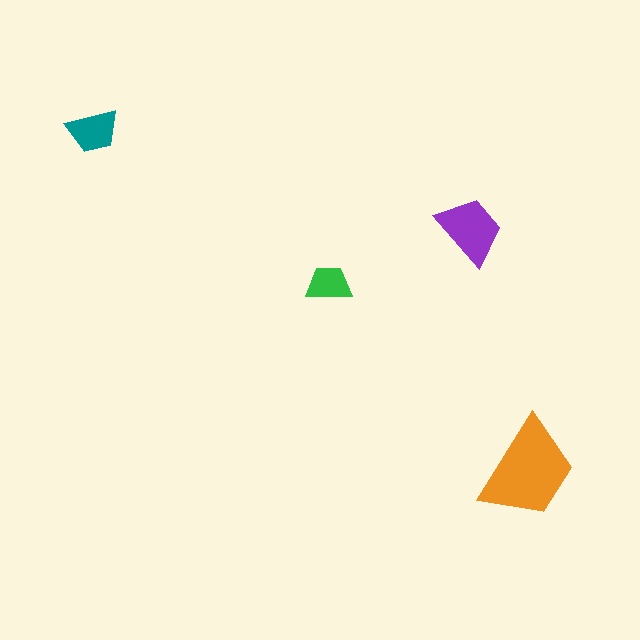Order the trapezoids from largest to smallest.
the orange one, the purple one, the teal one, the green one.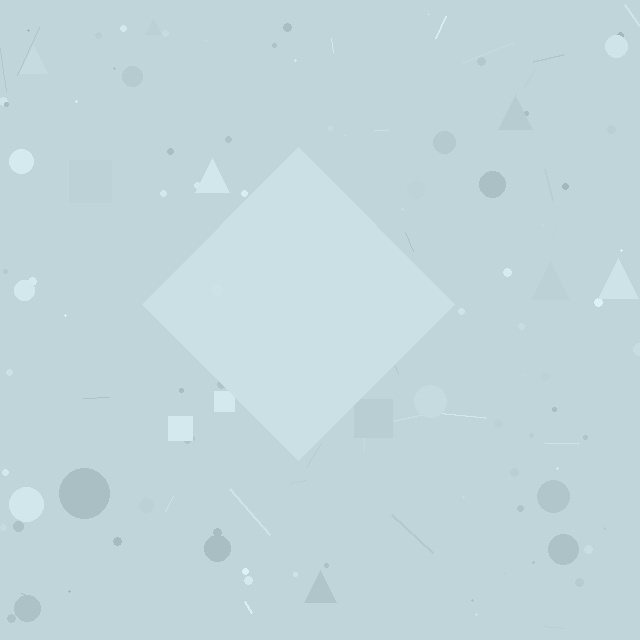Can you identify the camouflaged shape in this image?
The camouflaged shape is a diamond.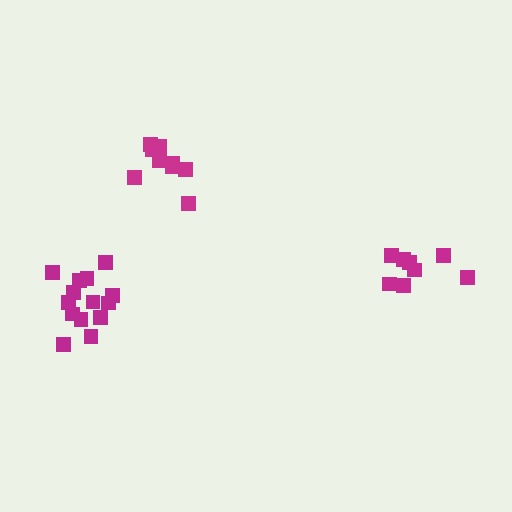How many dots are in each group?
Group 1: 8 dots, Group 2: 10 dots, Group 3: 14 dots (32 total).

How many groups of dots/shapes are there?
There are 3 groups.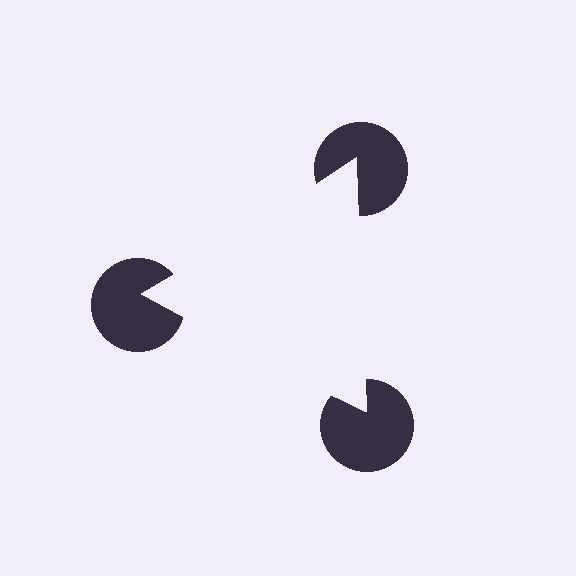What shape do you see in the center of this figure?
An illusory triangle — its edges are inferred from the aligned wedge cuts in the pac-man discs, not physically drawn.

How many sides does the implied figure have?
3 sides.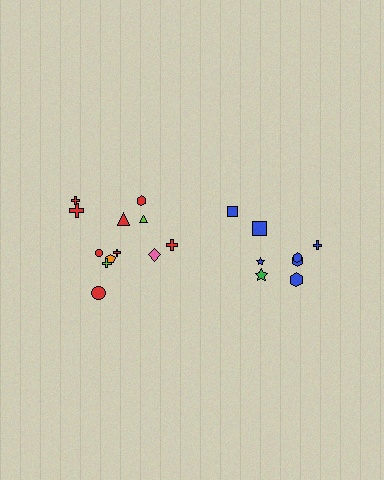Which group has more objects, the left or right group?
The left group.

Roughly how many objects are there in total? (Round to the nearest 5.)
Roughly 20 objects in total.